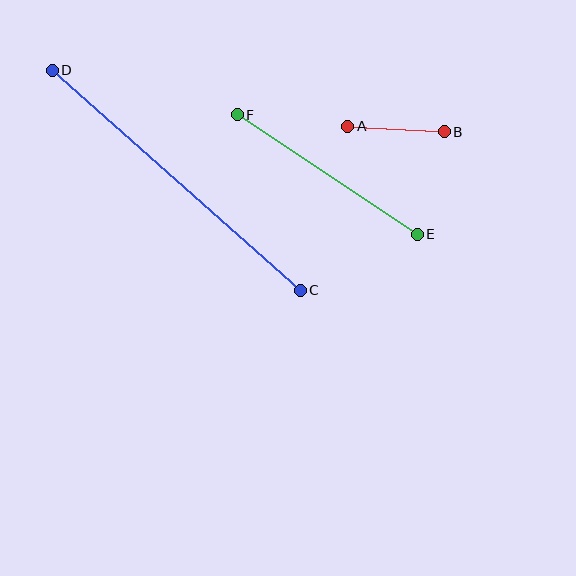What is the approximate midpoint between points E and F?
The midpoint is at approximately (327, 175) pixels.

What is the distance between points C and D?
The distance is approximately 332 pixels.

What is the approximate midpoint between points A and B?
The midpoint is at approximately (396, 129) pixels.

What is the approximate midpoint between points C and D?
The midpoint is at approximately (176, 180) pixels.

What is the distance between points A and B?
The distance is approximately 97 pixels.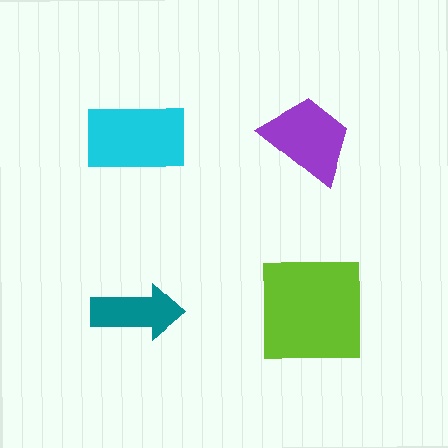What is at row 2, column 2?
A lime square.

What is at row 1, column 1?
A cyan rectangle.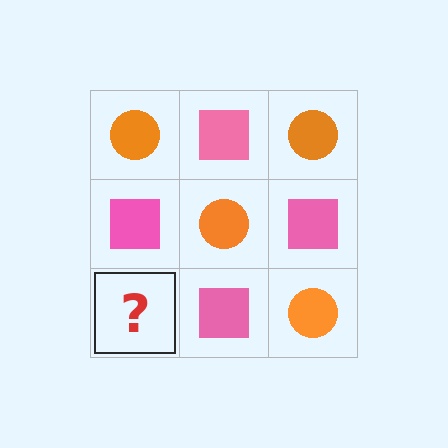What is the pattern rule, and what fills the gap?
The rule is that it alternates orange circle and pink square in a checkerboard pattern. The gap should be filled with an orange circle.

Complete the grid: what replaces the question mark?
The question mark should be replaced with an orange circle.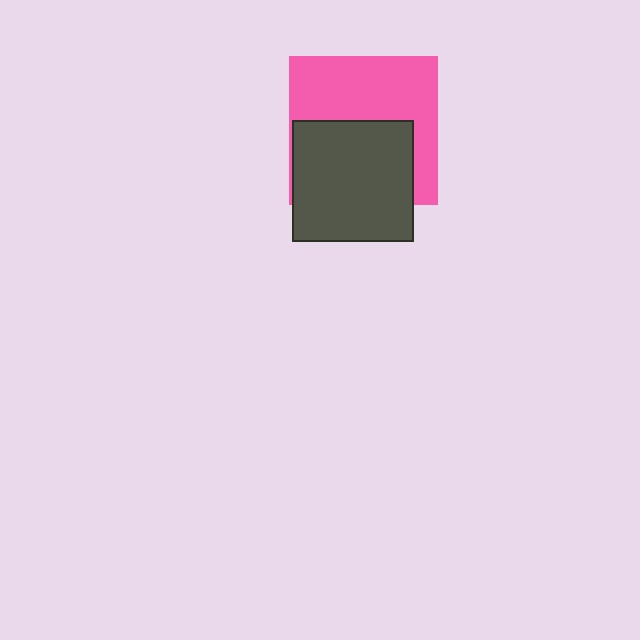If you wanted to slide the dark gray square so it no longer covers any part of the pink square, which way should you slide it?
Slide it down — that is the most direct way to separate the two shapes.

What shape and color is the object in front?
The object in front is a dark gray square.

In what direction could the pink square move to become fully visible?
The pink square could move up. That would shift it out from behind the dark gray square entirely.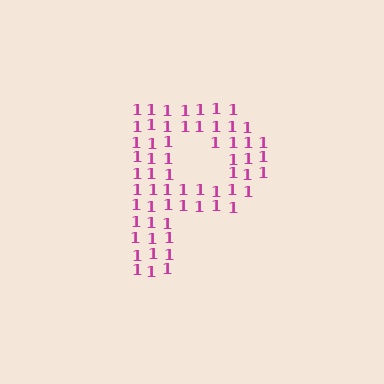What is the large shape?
The large shape is the letter P.